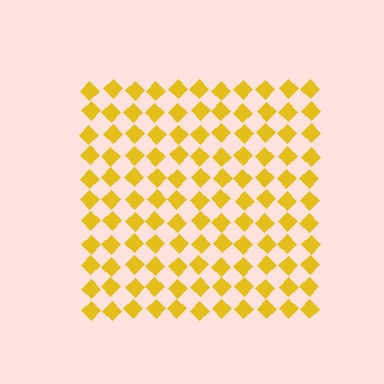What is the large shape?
The large shape is a square.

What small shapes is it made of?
It is made of small diamonds.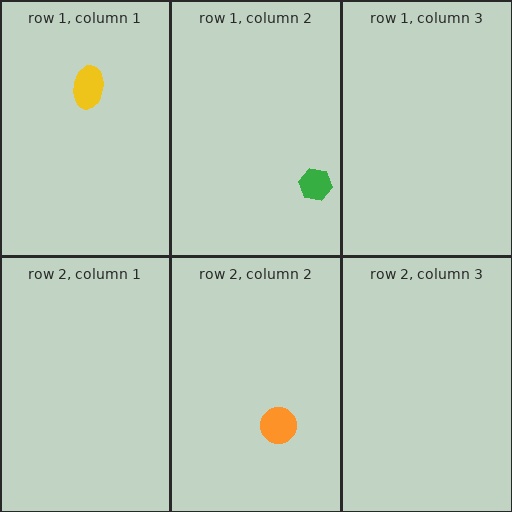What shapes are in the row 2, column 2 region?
The orange circle.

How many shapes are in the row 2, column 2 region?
1.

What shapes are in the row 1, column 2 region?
The green hexagon.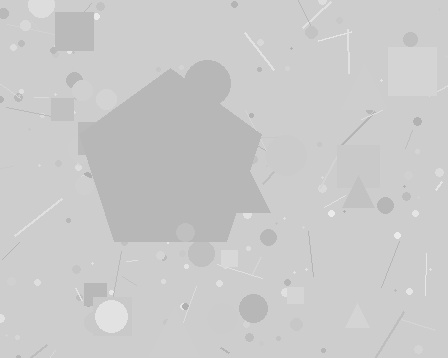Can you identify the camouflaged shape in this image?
The camouflaged shape is a pentagon.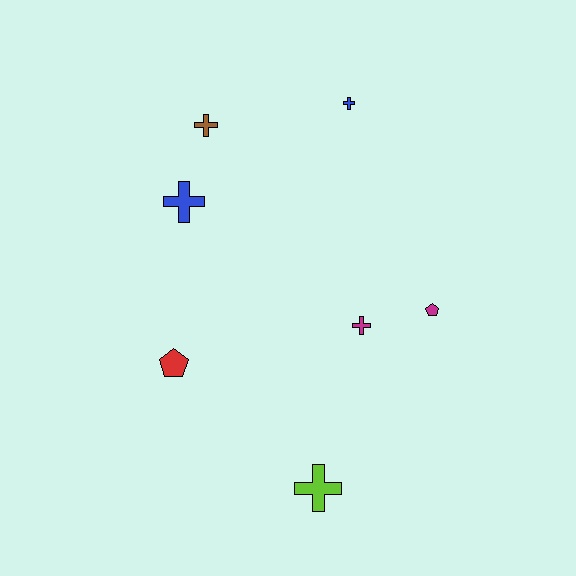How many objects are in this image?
There are 7 objects.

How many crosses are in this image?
There are 5 crosses.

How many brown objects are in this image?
There is 1 brown object.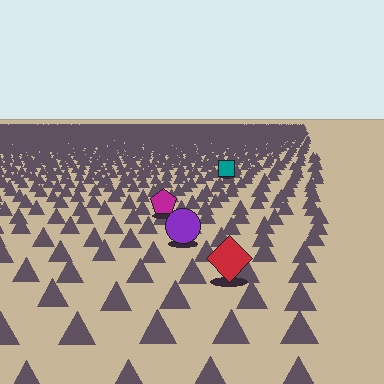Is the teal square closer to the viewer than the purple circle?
No. The purple circle is closer — you can tell from the texture gradient: the ground texture is coarser near it.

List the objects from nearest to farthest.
From nearest to farthest: the red diamond, the purple circle, the magenta pentagon, the teal square.